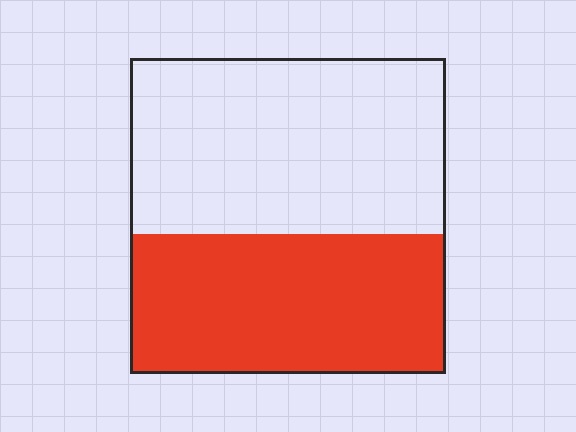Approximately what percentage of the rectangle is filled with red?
Approximately 45%.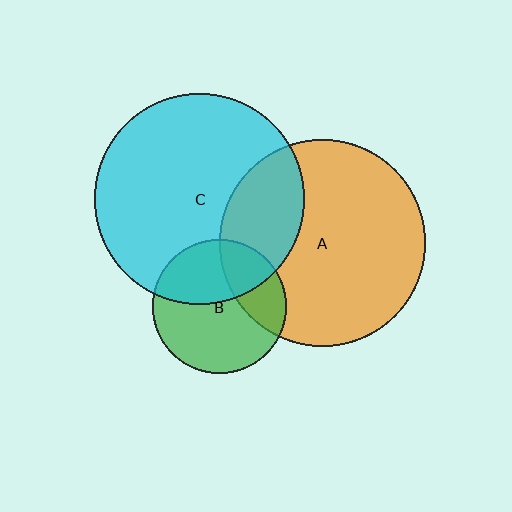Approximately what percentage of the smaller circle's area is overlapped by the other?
Approximately 25%.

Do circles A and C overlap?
Yes.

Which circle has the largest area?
Circle C (cyan).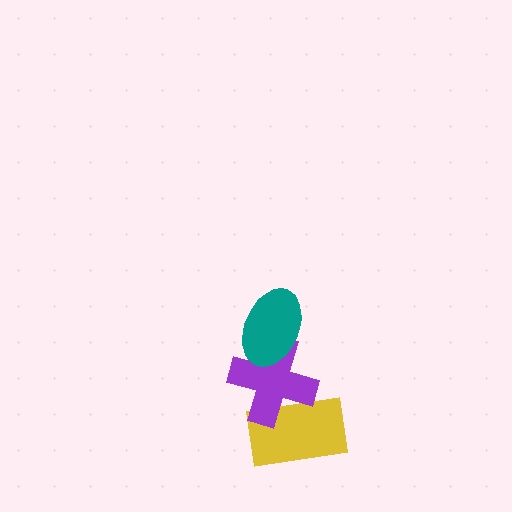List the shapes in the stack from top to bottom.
From top to bottom: the teal ellipse, the purple cross, the yellow rectangle.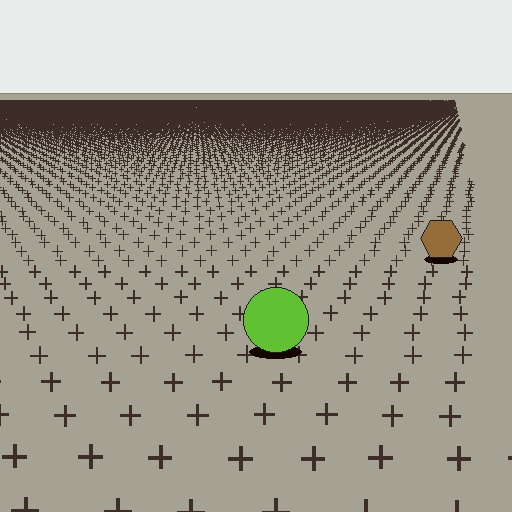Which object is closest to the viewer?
The lime circle is closest. The texture marks near it are larger and more spread out.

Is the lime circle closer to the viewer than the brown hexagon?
Yes. The lime circle is closer — you can tell from the texture gradient: the ground texture is coarser near it.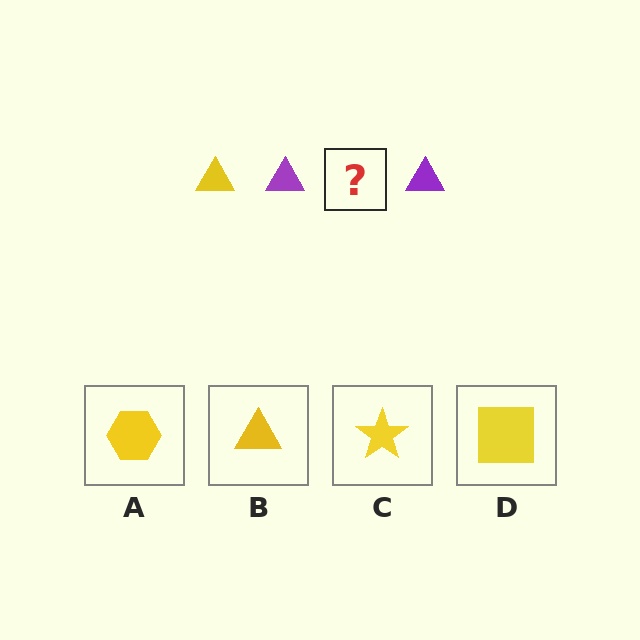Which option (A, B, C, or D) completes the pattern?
B.